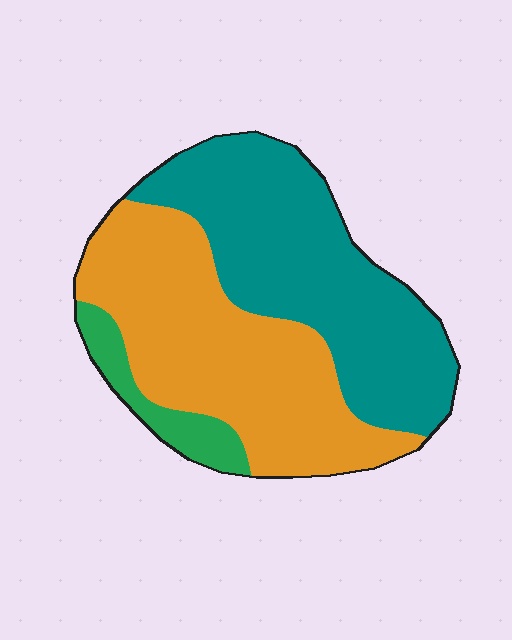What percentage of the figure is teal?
Teal covers 46% of the figure.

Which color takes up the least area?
Green, at roughly 10%.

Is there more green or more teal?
Teal.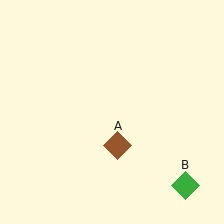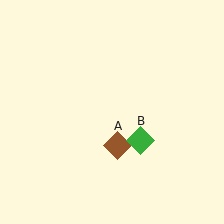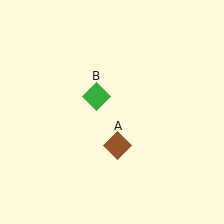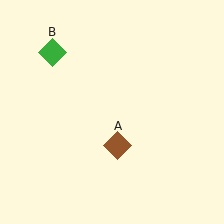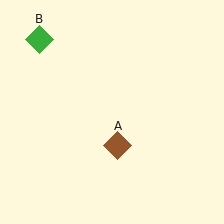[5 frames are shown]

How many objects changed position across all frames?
1 object changed position: green diamond (object B).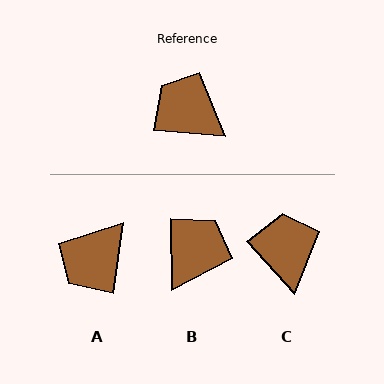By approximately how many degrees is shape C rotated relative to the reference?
Approximately 43 degrees clockwise.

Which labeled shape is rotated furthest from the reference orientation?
A, about 86 degrees away.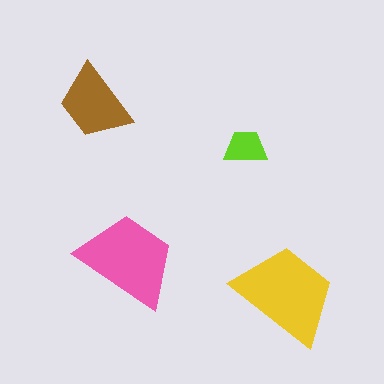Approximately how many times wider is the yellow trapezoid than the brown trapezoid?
About 1.5 times wider.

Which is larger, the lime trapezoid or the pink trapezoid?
The pink one.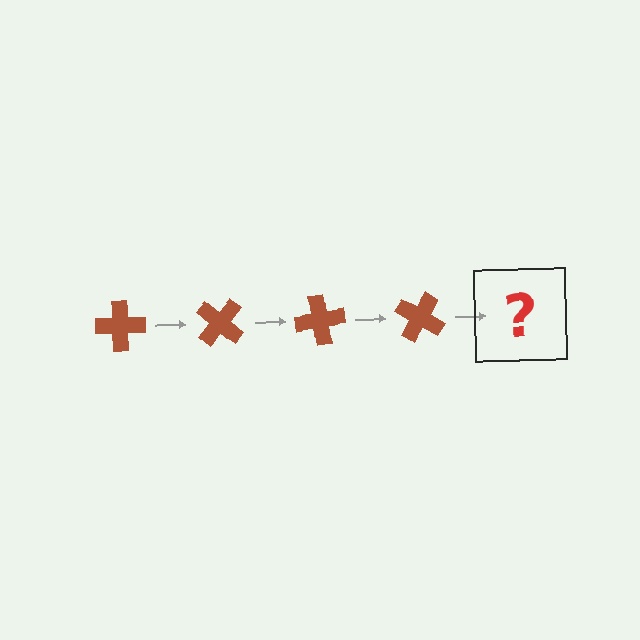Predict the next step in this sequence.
The next step is a brown cross rotated 160 degrees.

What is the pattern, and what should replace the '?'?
The pattern is that the cross rotates 40 degrees each step. The '?' should be a brown cross rotated 160 degrees.